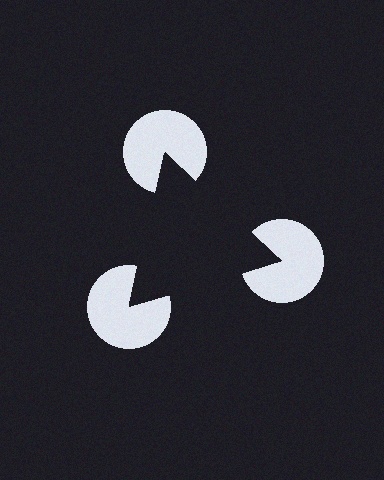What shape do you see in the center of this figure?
An illusory triangle — its edges are inferred from the aligned wedge cuts in the pac-man discs, not physically drawn.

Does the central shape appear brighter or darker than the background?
It typically appears slightly darker than the background, even though no actual brightness change is drawn.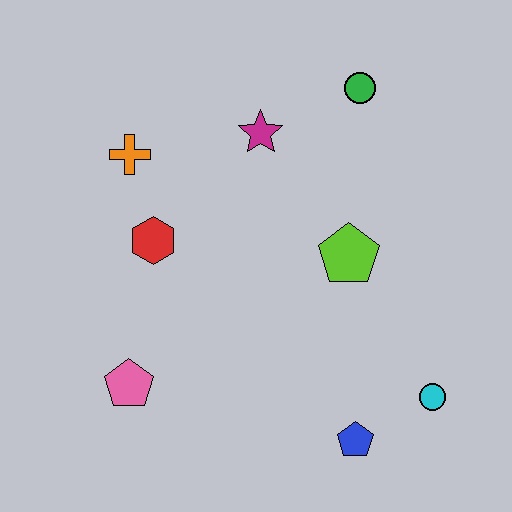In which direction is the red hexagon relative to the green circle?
The red hexagon is to the left of the green circle.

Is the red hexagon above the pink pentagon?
Yes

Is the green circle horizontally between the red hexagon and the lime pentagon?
No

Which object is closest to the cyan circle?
The blue pentagon is closest to the cyan circle.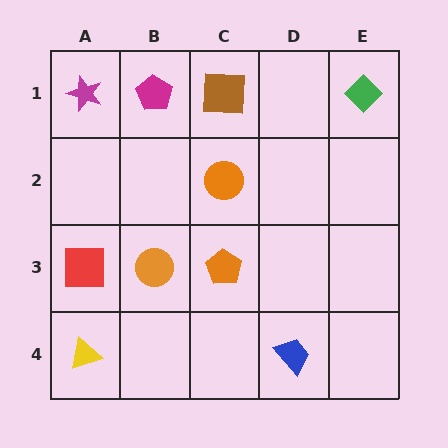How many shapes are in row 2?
1 shape.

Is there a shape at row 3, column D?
No, that cell is empty.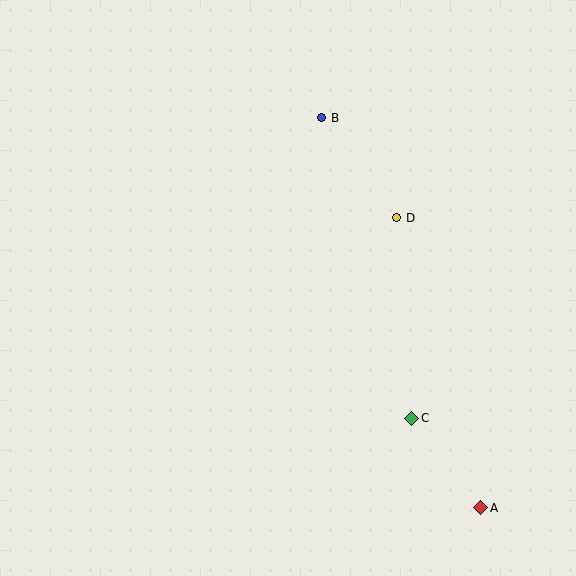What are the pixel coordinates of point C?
Point C is at (412, 418).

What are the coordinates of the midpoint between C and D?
The midpoint between C and D is at (404, 318).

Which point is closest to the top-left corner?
Point B is closest to the top-left corner.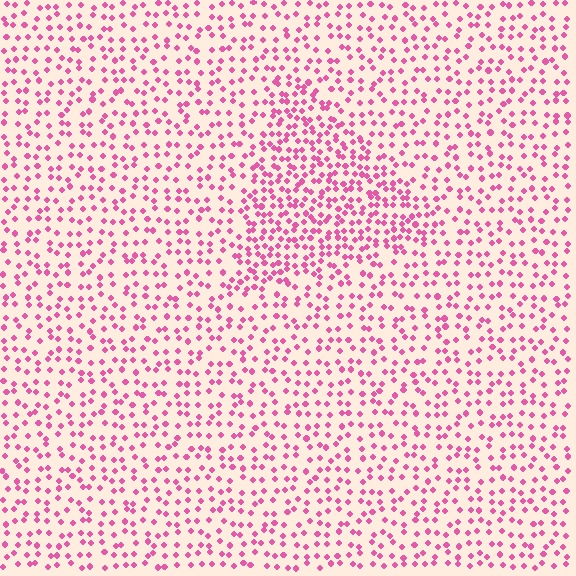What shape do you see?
I see a triangle.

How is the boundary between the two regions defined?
The boundary is defined by a change in element density (approximately 1.8x ratio). All elements are the same color, size, and shape.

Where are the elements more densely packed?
The elements are more densely packed inside the triangle boundary.